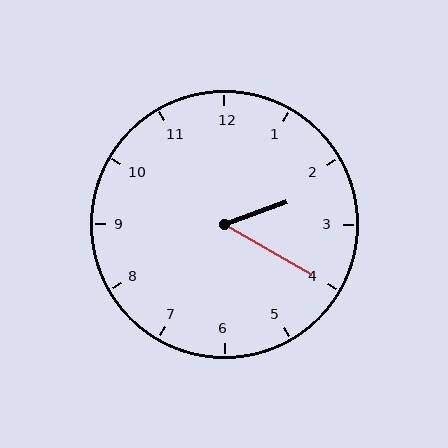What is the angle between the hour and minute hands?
Approximately 50 degrees.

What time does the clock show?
2:20.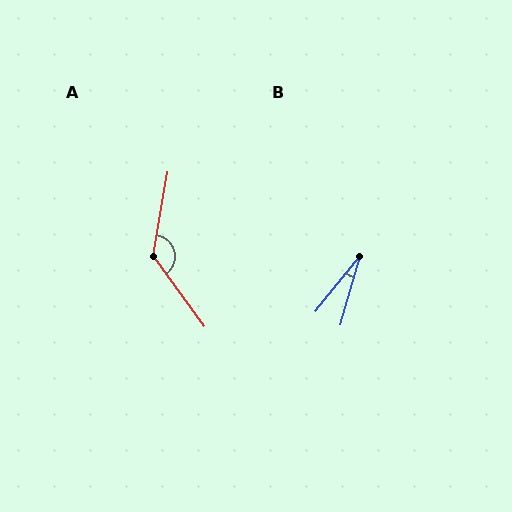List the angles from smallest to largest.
B (22°), A (135°).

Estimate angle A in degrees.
Approximately 135 degrees.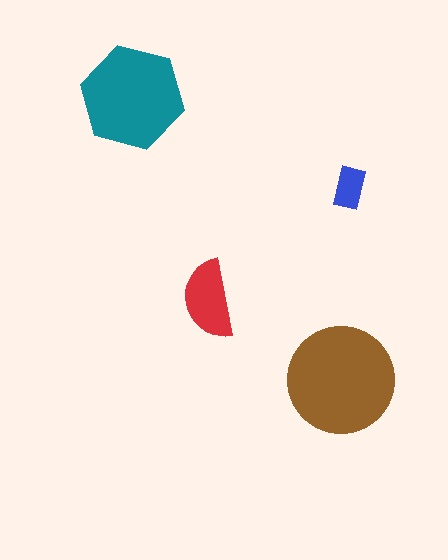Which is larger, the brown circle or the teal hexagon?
The brown circle.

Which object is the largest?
The brown circle.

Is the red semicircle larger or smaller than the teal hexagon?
Smaller.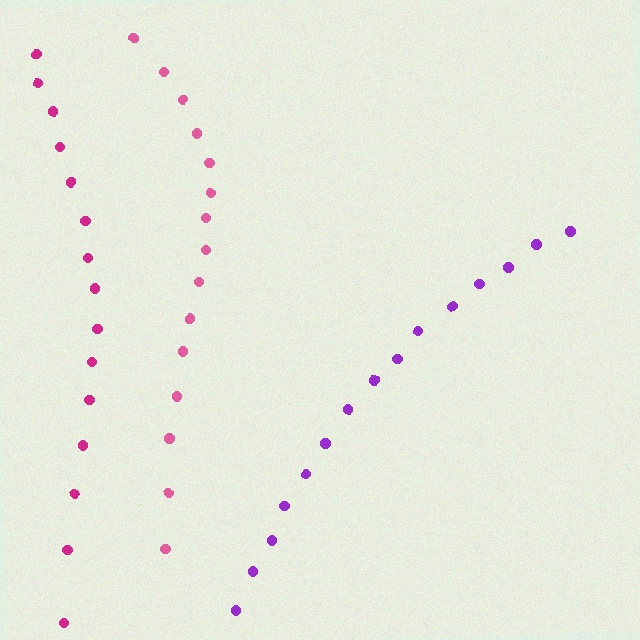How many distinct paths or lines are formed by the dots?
There are 3 distinct paths.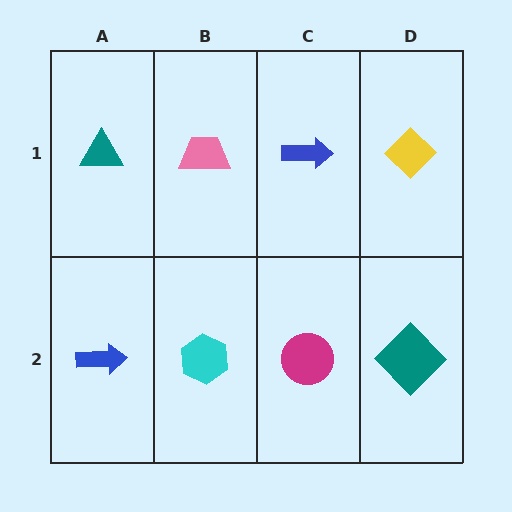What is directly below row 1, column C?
A magenta circle.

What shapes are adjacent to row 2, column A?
A teal triangle (row 1, column A), a cyan hexagon (row 2, column B).